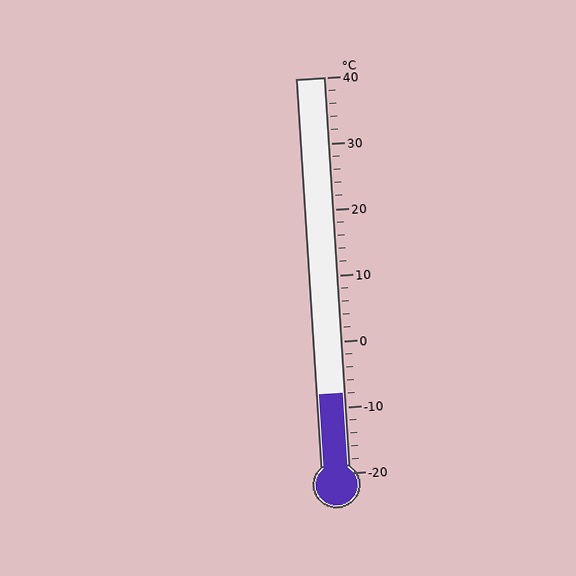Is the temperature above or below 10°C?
The temperature is below 10°C.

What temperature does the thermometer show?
The thermometer shows approximately -8°C.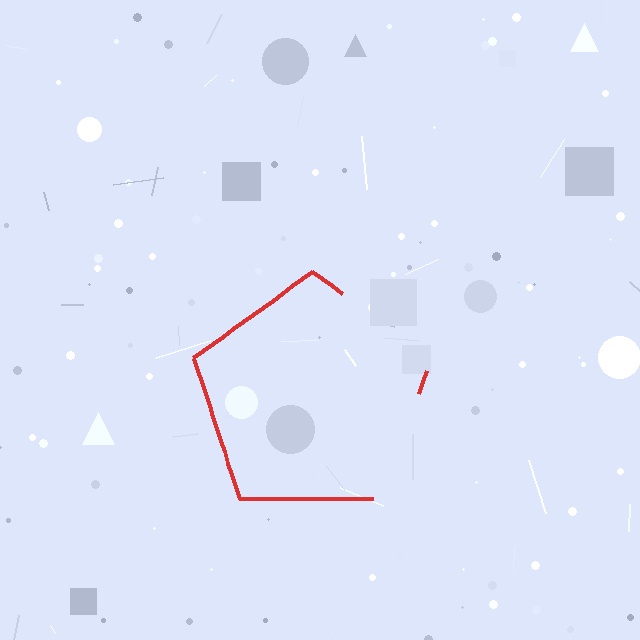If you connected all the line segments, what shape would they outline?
They would outline a pentagon.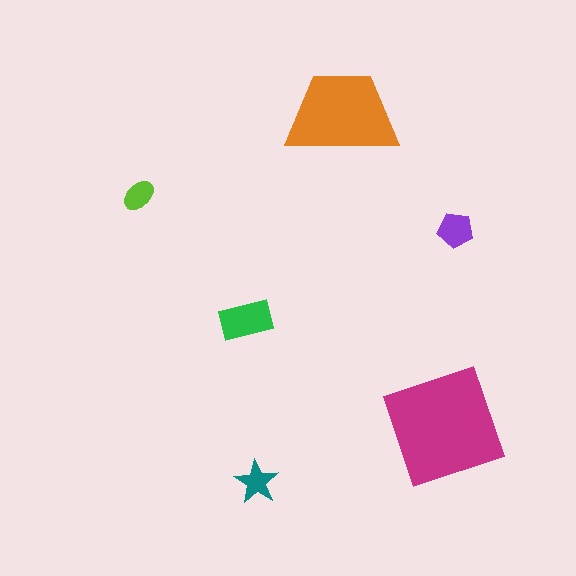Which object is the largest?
The magenta square.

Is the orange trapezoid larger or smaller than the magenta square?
Smaller.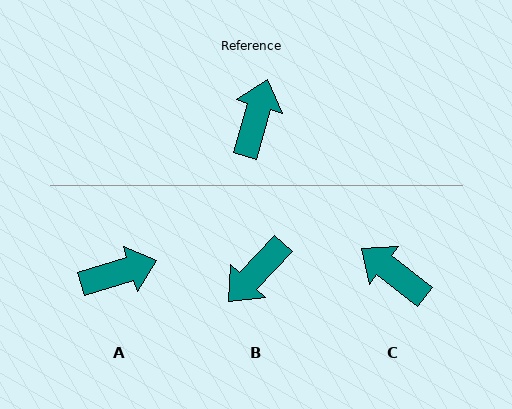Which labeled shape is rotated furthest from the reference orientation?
B, about 153 degrees away.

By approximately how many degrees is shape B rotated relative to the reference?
Approximately 153 degrees counter-clockwise.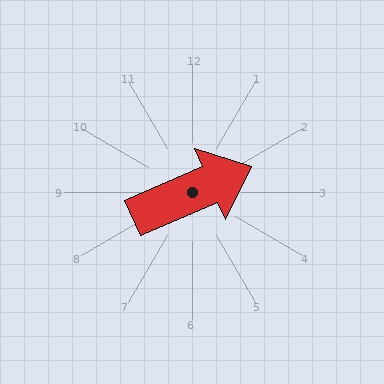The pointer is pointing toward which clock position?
Roughly 2 o'clock.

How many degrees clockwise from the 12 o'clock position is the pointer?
Approximately 66 degrees.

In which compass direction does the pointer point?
Northeast.